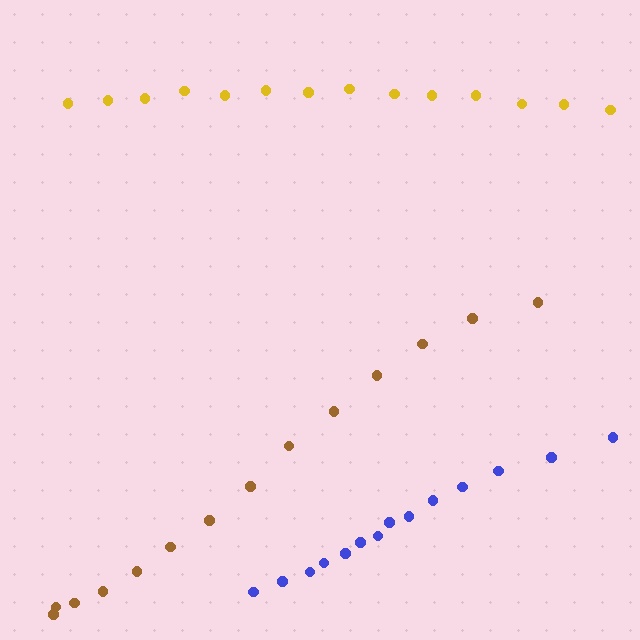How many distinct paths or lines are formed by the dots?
There are 3 distinct paths.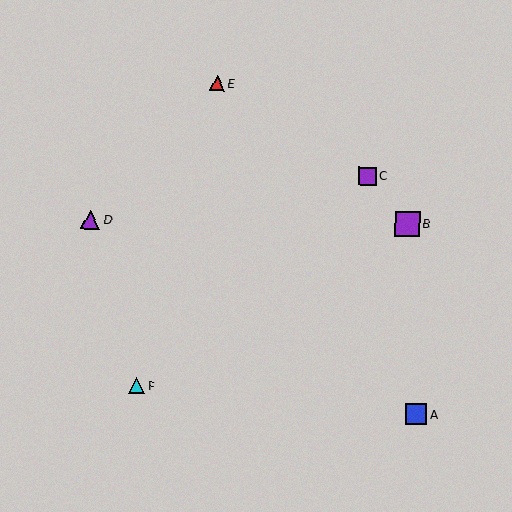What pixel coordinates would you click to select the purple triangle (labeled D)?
Click at (90, 220) to select the purple triangle D.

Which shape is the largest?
The purple square (labeled B) is the largest.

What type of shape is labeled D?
Shape D is a purple triangle.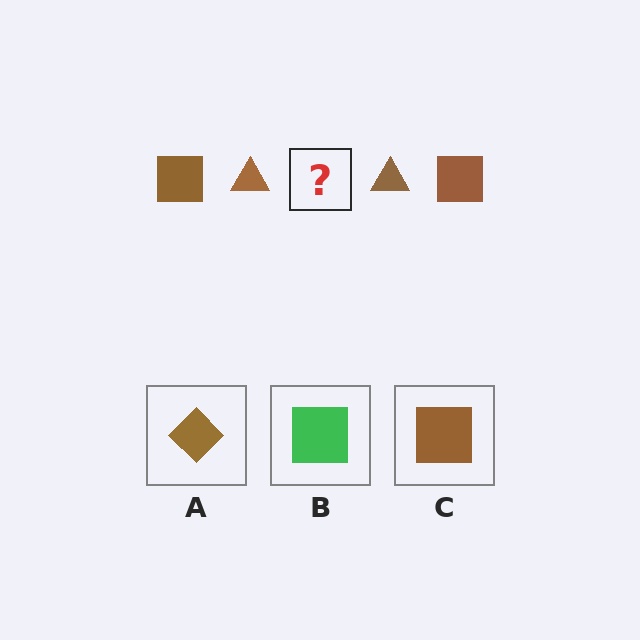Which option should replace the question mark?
Option C.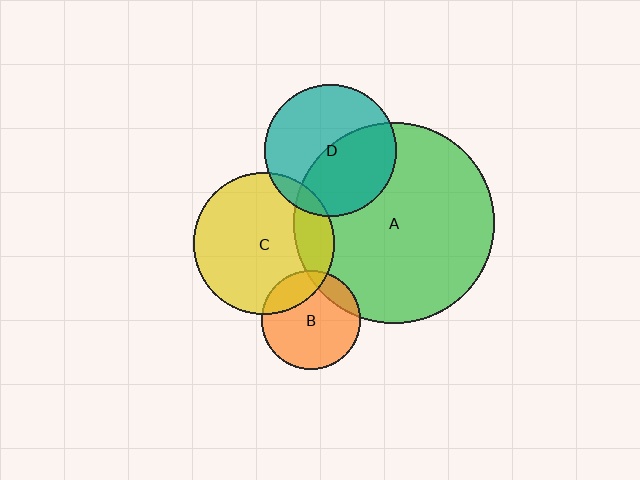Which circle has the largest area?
Circle A (green).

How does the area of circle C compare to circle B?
Approximately 2.1 times.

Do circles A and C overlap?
Yes.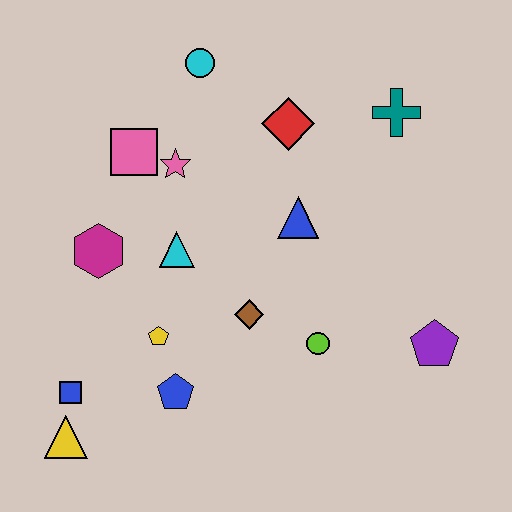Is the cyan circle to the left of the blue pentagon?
No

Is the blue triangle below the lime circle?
No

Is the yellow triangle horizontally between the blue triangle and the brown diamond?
No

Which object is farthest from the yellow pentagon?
The teal cross is farthest from the yellow pentagon.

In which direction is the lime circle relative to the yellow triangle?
The lime circle is to the right of the yellow triangle.